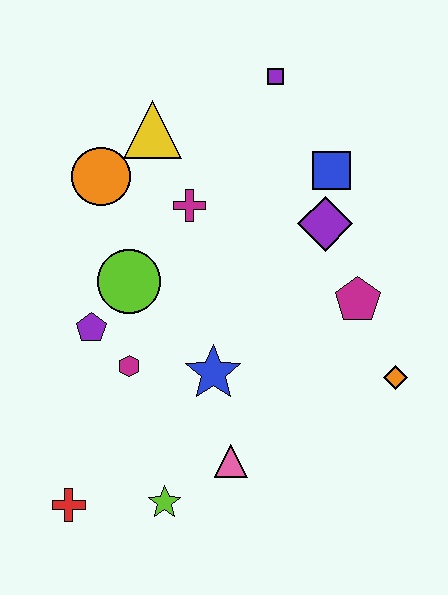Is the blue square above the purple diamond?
Yes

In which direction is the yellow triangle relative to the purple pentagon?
The yellow triangle is above the purple pentagon.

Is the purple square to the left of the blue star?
No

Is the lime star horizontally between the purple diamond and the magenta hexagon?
Yes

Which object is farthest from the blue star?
The purple square is farthest from the blue star.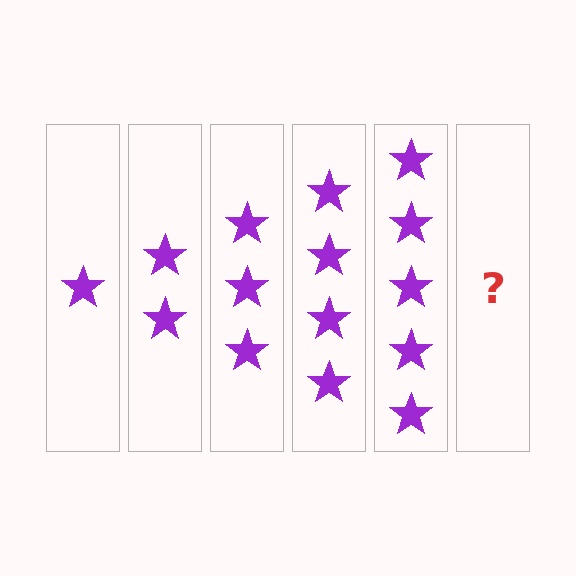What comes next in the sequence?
The next element should be 6 stars.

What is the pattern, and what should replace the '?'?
The pattern is that each step adds one more star. The '?' should be 6 stars.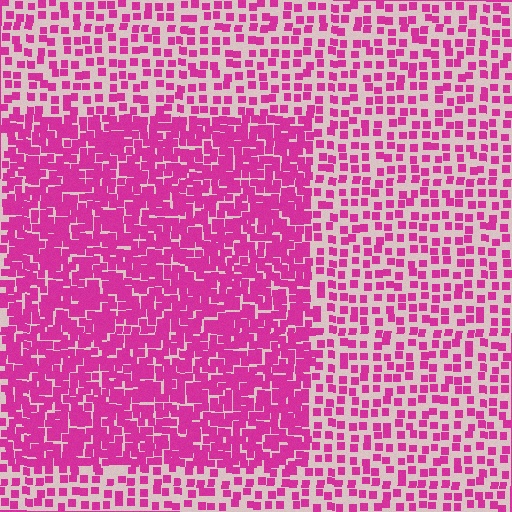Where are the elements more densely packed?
The elements are more densely packed inside the rectangle boundary.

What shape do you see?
I see a rectangle.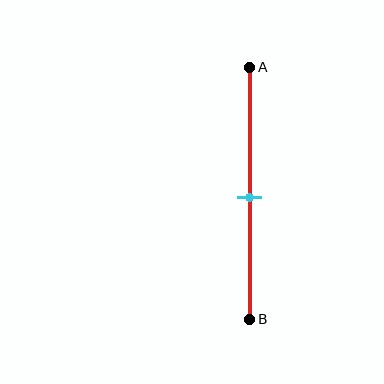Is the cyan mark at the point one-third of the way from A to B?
No, the mark is at about 50% from A, not at the 33% one-third point.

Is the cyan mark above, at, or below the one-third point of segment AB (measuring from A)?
The cyan mark is below the one-third point of segment AB.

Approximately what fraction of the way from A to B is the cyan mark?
The cyan mark is approximately 50% of the way from A to B.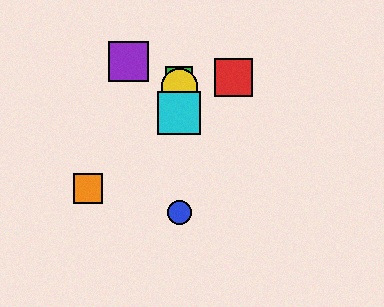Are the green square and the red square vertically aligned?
No, the green square is at x≈180 and the red square is at x≈234.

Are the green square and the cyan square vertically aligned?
Yes, both are at x≈180.